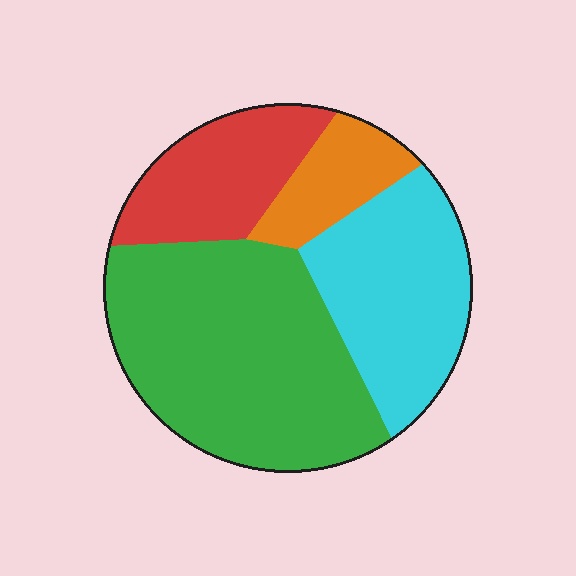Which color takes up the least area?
Orange, at roughly 10%.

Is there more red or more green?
Green.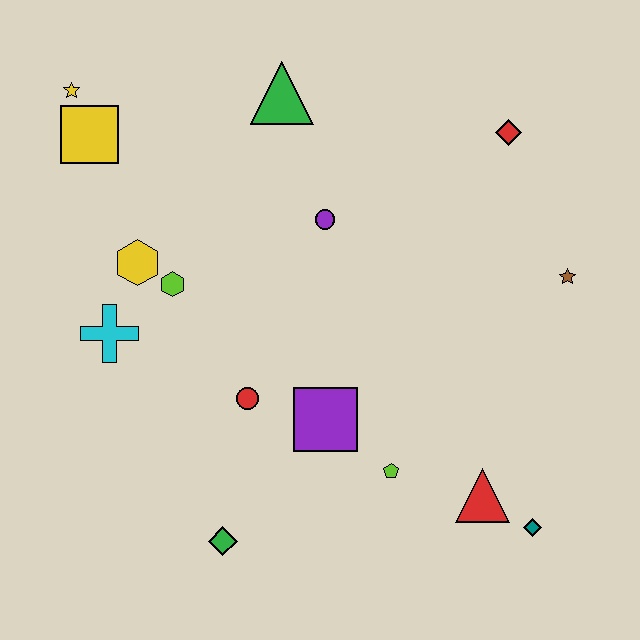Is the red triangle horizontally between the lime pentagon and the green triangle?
No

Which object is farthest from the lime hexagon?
The teal diamond is farthest from the lime hexagon.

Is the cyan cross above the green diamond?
Yes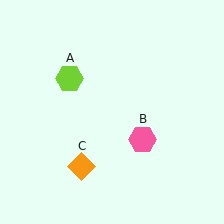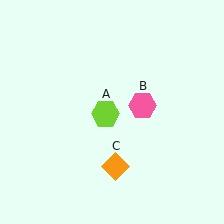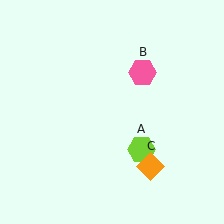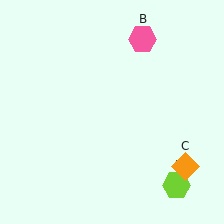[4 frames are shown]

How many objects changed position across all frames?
3 objects changed position: lime hexagon (object A), pink hexagon (object B), orange diamond (object C).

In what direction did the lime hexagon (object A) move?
The lime hexagon (object A) moved down and to the right.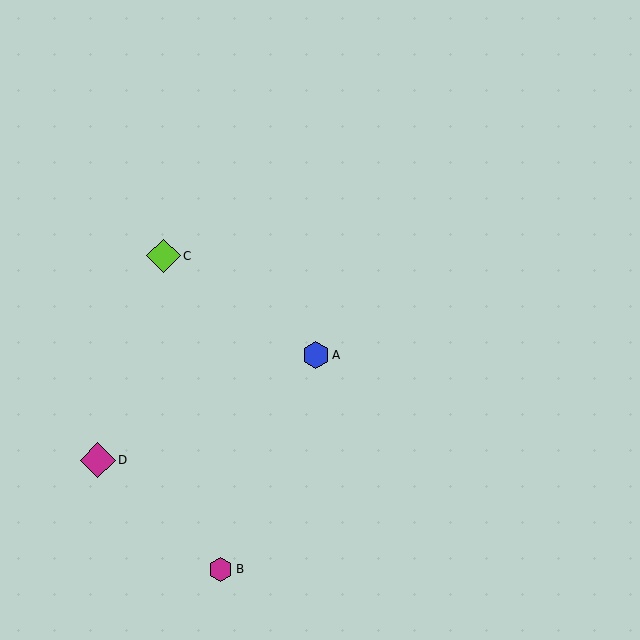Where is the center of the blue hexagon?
The center of the blue hexagon is at (316, 355).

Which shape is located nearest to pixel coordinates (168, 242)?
The lime diamond (labeled C) at (164, 256) is nearest to that location.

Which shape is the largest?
The magenta diamond (labeled D) is the largest.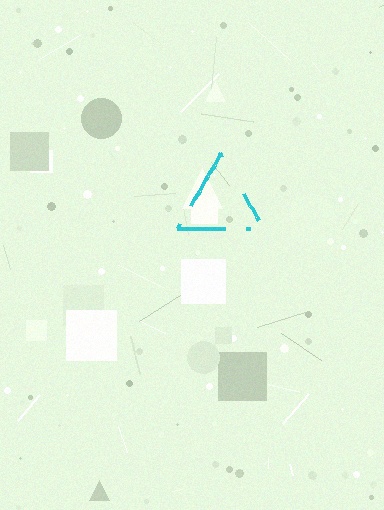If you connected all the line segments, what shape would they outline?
They would outline a triangle.